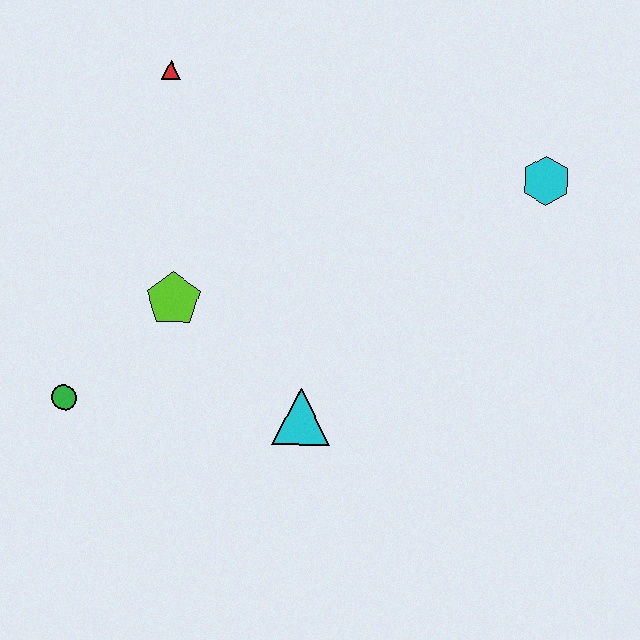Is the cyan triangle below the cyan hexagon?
Yes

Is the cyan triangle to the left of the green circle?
No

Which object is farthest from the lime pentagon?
The cyan hexagon is farthest from the lime pentagon.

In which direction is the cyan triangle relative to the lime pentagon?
The cyan triangle is to the right of the lime pentagon.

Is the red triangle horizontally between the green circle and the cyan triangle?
Yes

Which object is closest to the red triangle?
The lime pentagon is closest to the red triangle.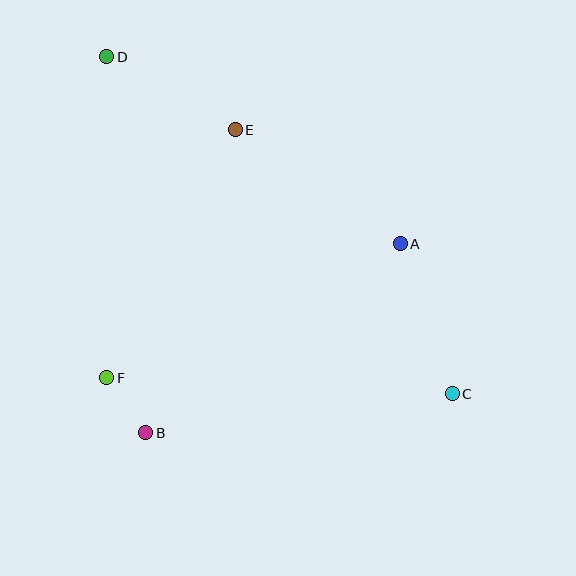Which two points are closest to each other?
Points B and F are closest to each other.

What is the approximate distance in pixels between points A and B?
The distance between A and B is approximately 317 pixels.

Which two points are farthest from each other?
Points C and D are farthest from each other.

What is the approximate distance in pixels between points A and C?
The distance between A and C is approximately 159 pixels.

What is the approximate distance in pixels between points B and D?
The distance between B and D is approximately 378 pixels.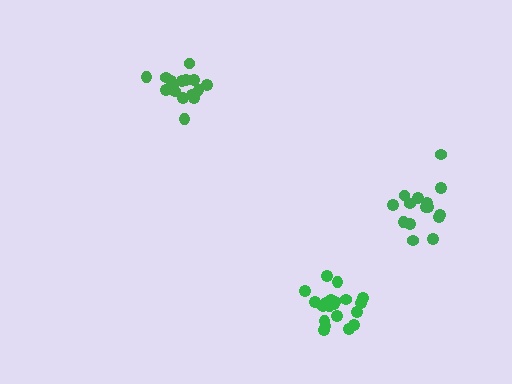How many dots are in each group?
Group 1: 20 dots, Group 2: 16 dots, Group 3: 15 dots (51 total).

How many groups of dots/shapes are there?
There are 3 groups.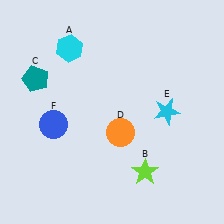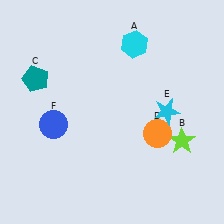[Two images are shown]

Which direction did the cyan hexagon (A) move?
The cyan hexagon (A) moved right.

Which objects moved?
The objects that moved are: the cyan hexagon (A), the lime star (B), the orange circle (D).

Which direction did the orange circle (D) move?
The orange circle (D) moved right.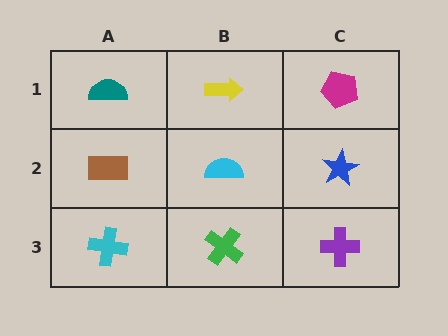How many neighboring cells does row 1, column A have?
2.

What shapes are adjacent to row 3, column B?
A cyan semicircle (row 2, column B), a cyan cross (row 3, column A), a purple cross (row 3, column C).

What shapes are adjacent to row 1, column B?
A cyan semicircle (row 2, column B), a teal semicircle (row 1, column A), a magenta pentagon (row 1, column C).